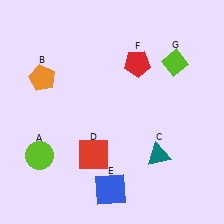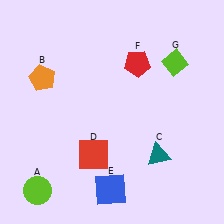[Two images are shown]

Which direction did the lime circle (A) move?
The lime circle (A) moved down.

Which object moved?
The lime circle (A) moved down.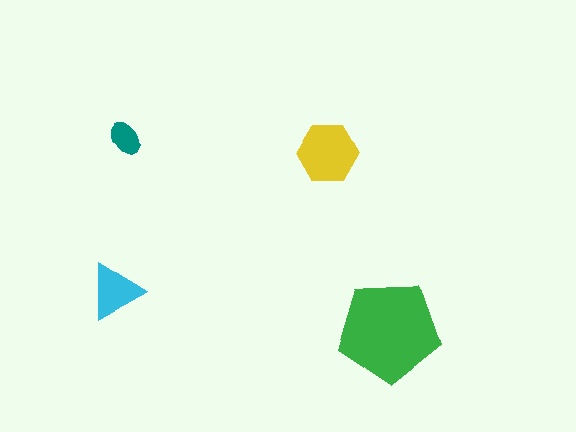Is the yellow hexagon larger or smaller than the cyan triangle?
Larger.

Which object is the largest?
The green pentagon.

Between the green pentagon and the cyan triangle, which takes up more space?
The green pentagon.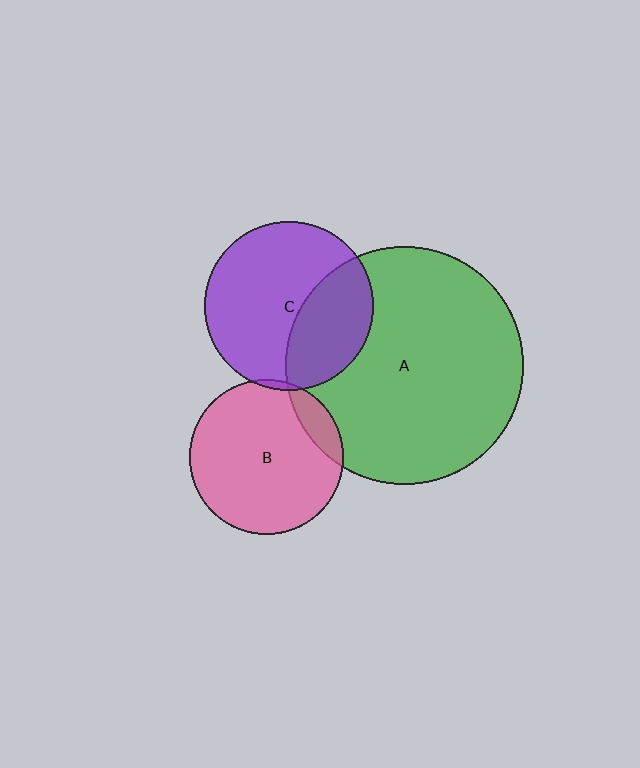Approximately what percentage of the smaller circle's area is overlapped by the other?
Approximately 35%.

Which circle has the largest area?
Circle A (green).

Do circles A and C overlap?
Yes.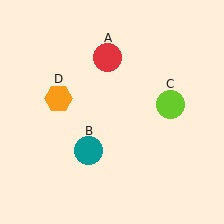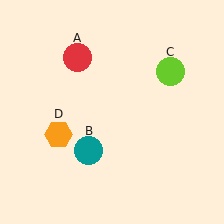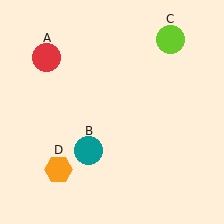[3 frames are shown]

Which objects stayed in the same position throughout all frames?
Teal circle (object B) remained stationary.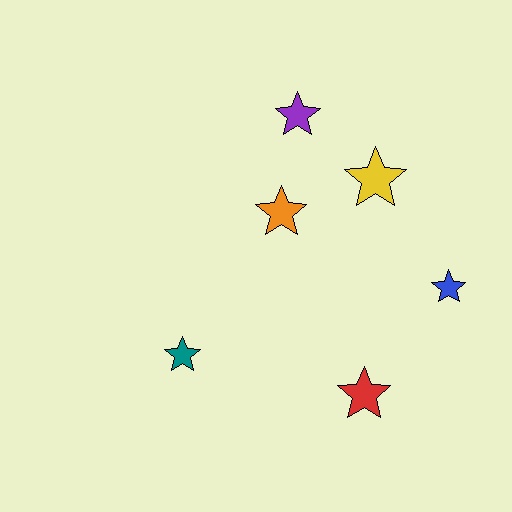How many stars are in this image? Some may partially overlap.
There are 6 stars.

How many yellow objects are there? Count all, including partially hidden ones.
There is 1 yellow object.